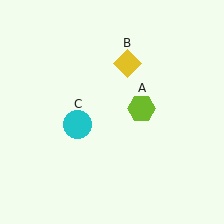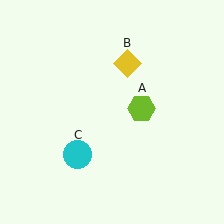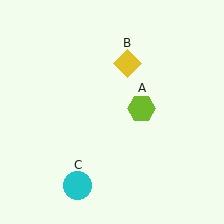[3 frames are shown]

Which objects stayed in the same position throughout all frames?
Lime hexagon (object A) and yellow diamond (object B) remained stationary.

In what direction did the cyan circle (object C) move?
The cyan circle (object C) moved down.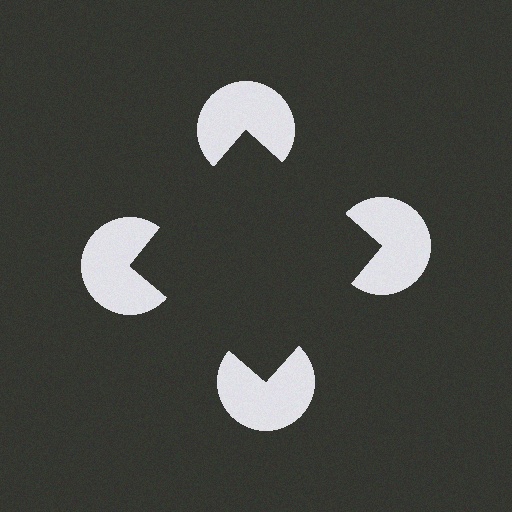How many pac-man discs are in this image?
There are 4 — one at each vertex of the illusory square.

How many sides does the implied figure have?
4 sides.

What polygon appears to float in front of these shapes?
An illusory square — its edges are inferred from the aligned wedge cuts in the pac-man discs, not physically drawn.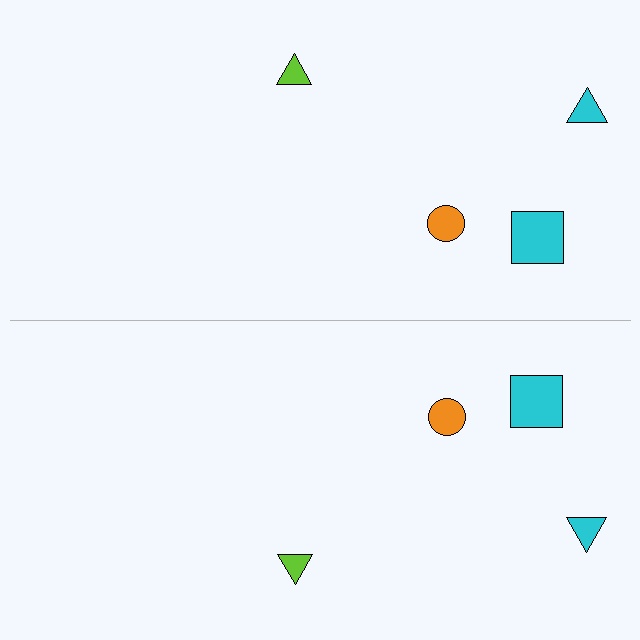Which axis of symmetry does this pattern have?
The pattern has a horizontal axis of symmetry running through the center of the image.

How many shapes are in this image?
There are 8 shapes in this image.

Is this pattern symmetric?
Yes, this pattern has bilateral (reflection) symmetry.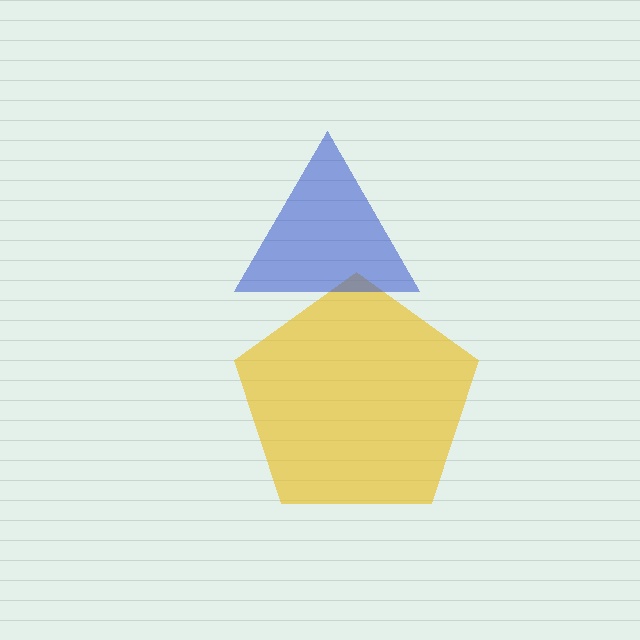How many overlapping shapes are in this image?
There are 2 overlapping shapes in the image.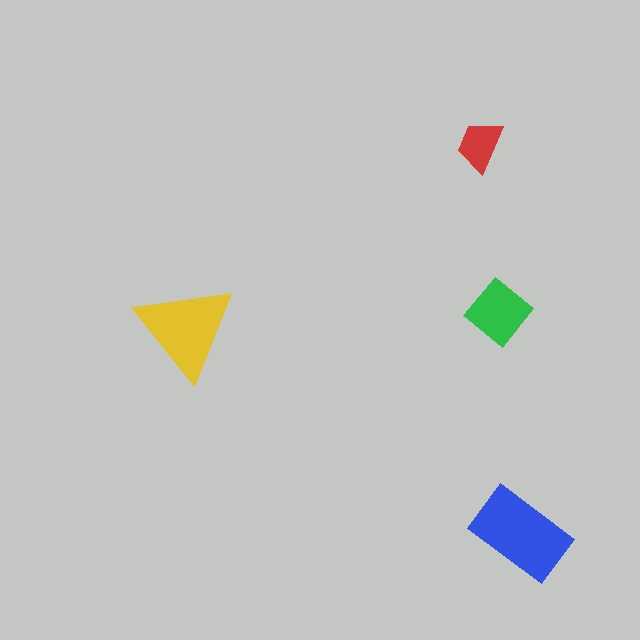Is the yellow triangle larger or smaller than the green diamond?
Larger.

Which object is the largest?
The blue rectangle.